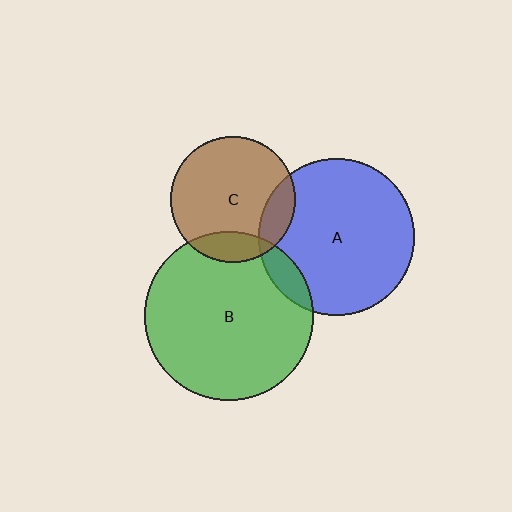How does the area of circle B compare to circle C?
Approximately 1.8 times.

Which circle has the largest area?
Circle B (green).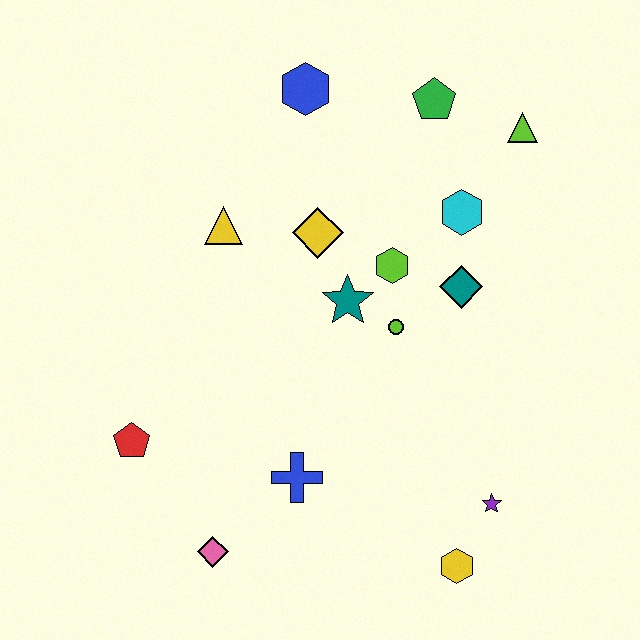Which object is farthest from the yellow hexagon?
The blue hexagon is farthest from the yellow hexagon.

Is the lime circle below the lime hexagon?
Yes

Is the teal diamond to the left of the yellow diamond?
No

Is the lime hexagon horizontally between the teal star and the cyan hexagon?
Yes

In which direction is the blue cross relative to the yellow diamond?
The blue cross is below the yellow diamond.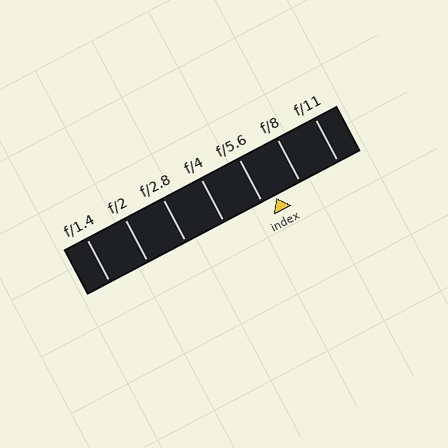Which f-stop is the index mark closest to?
The index mark is closest to f/5.6.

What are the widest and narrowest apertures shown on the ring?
The widest aperture shown is f/1.4 and the narrowest is f/11.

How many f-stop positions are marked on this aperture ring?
There are 7 f-stop positions marked.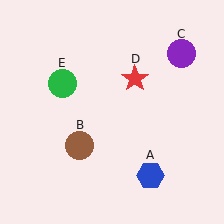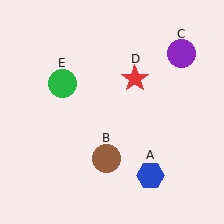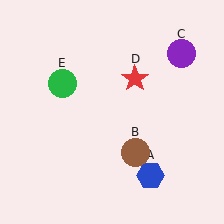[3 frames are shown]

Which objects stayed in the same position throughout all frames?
Blue hexagon (object A) and purple circle (object C) and red star (object D) and green circle (object E) remained stationary.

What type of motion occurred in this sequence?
The brown circle (object B) rotated counterclockwise around the center of the scene.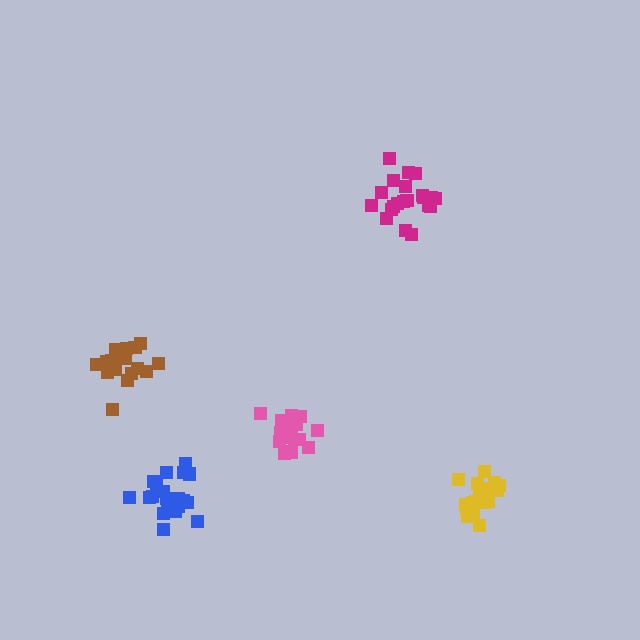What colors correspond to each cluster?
The clusters are colored: yellow, pink, magenta, brown, blue.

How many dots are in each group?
Group 1: 21 dots, Group 2: 15 dots, Group 3: 21 dots, Group 4: 19 dots, Group 5: 20 dots (96 total).